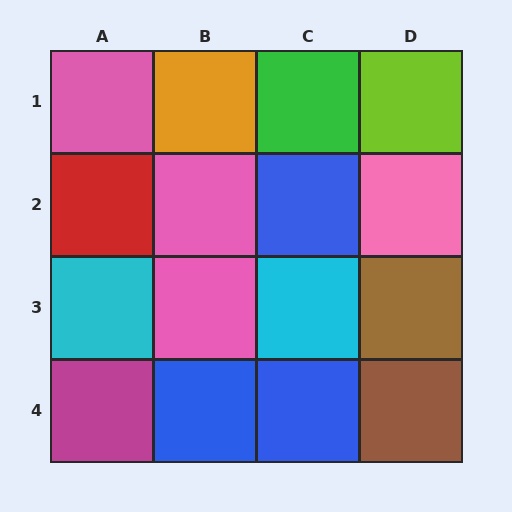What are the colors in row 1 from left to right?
Pink, orange, green, lime.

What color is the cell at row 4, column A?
Magenta.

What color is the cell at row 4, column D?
Brown.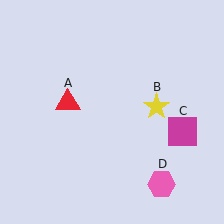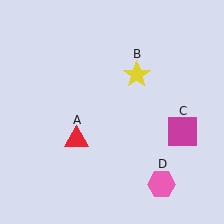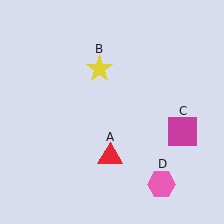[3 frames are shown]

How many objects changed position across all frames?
2 objects changed position: red triangle (object A), yellow star (object B).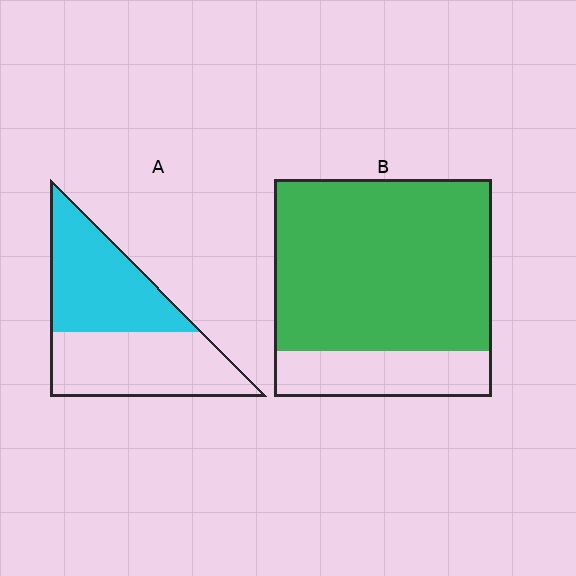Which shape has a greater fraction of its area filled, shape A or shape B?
Shape B.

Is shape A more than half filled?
Roughly half.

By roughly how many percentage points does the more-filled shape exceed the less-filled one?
By roughly 30 percentage points (B over A).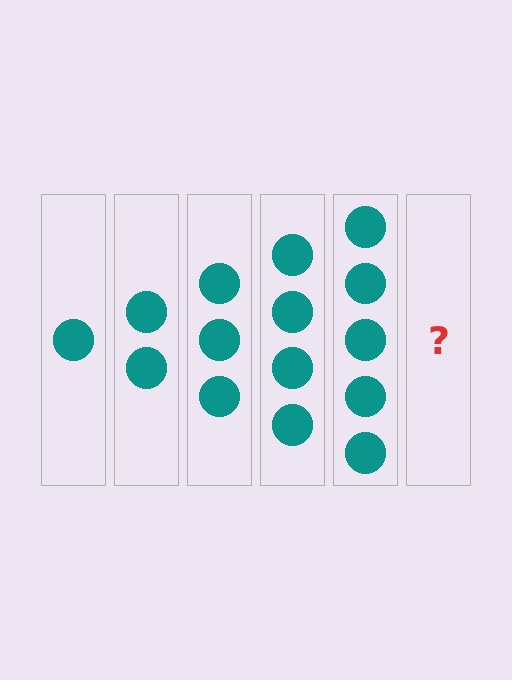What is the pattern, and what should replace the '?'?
The pattern is that each step adds one more circle. The '?' should be 6 circles.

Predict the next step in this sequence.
The next step is 6 circles.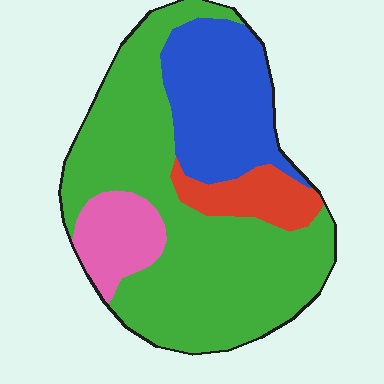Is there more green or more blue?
Green.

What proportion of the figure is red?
Red takes up less than a quarter of the figure.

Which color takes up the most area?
Green, at roughly 55%.